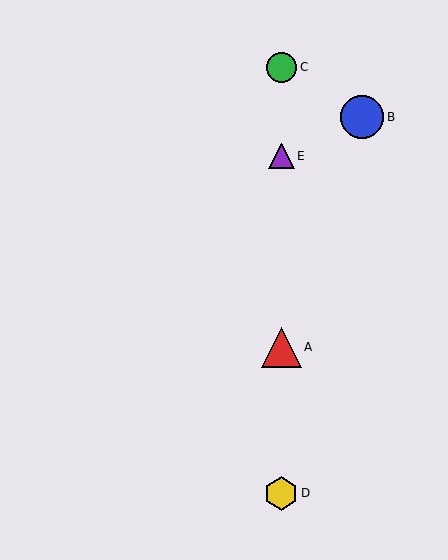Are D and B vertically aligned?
No, D is at x≈281 and B is at x≈362.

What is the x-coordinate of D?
Object D is at x≈281.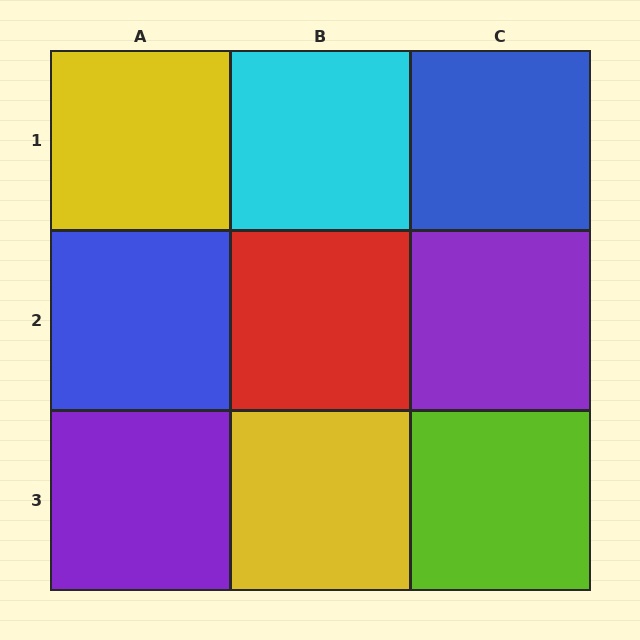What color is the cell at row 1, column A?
Yellow.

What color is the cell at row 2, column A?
Blue.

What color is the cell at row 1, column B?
Cyan.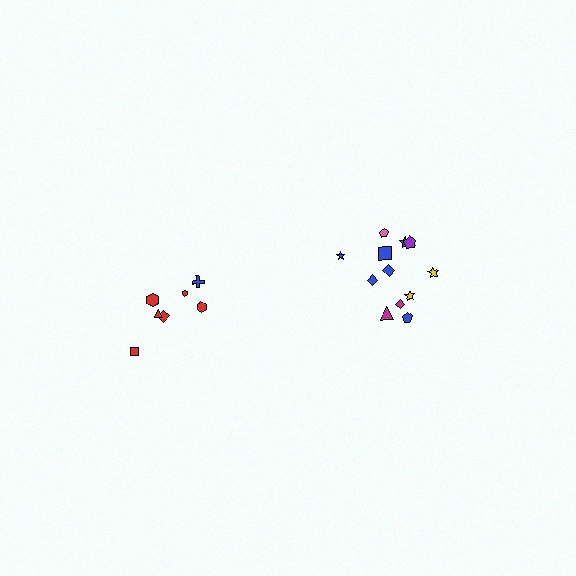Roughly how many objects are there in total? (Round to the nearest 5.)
Roughly 20 objects in total.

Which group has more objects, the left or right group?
The right group.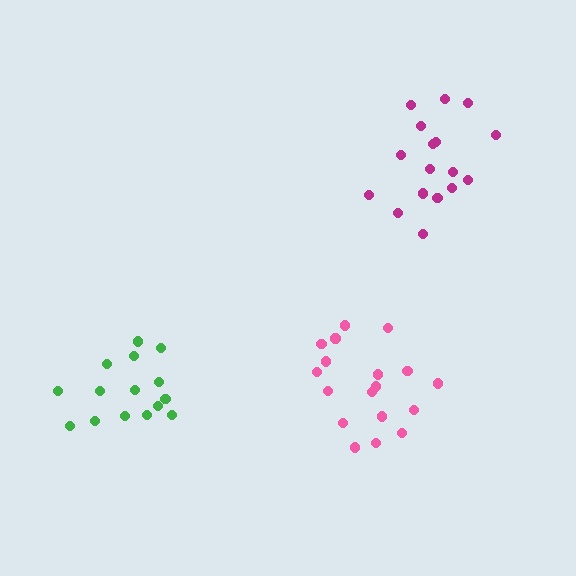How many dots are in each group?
Group 1: 15 dots, Group 2: 18 dots, Group 3: 17 dots (50 total).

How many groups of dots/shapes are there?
There are 3 groups.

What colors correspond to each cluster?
The clusters are colored: green, pink, magenta.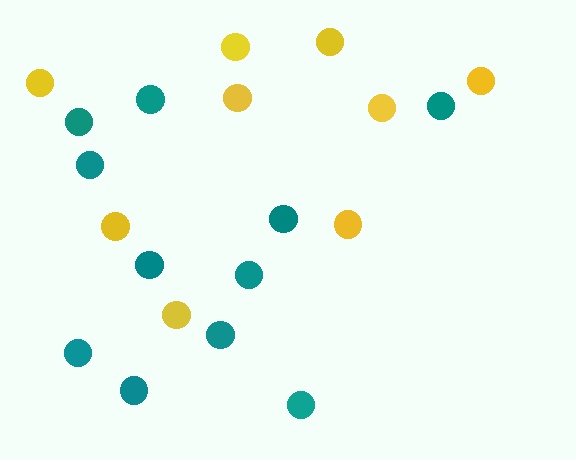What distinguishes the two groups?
There are 2 groups: one group of teal circles (11) and one group of yellow circles (9).